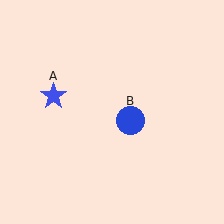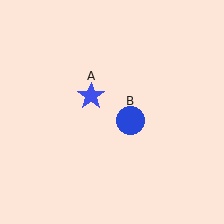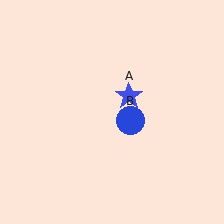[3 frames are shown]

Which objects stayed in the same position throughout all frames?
Blue circle (object B) remained stationary.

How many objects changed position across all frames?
1 object changed position: blue star (object A).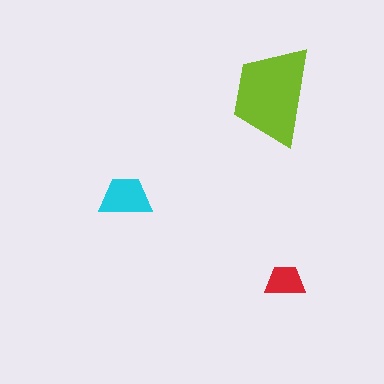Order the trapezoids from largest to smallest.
the lime one, the cyan one, the red one.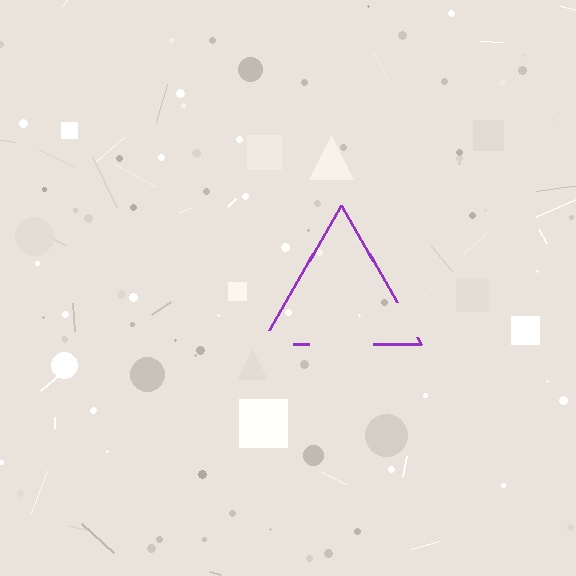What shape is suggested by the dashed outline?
The dashed outline suggests a triangle.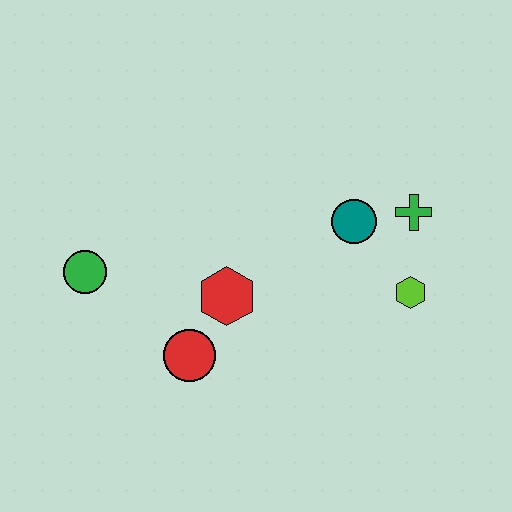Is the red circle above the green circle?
No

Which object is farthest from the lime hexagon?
The green circle is farthest from the lime hexagon.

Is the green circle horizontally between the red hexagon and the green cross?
No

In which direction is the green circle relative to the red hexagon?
The green circle is to the left of the red hexagon.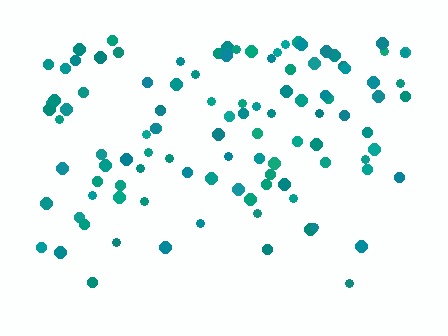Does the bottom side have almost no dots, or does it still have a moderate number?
Still a moderate number, just noticeably fewer than the top.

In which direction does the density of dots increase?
From bottom to top, with the top side densest.